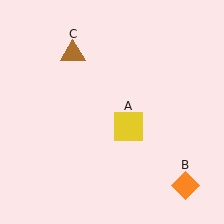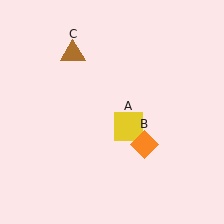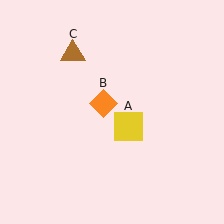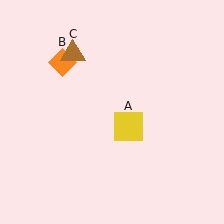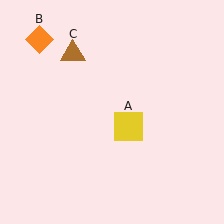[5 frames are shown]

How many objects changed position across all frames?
1 object changed position: orange diamond (object B).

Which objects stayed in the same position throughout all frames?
Yellow square (object A) and brown triangle (object C) remained stationary.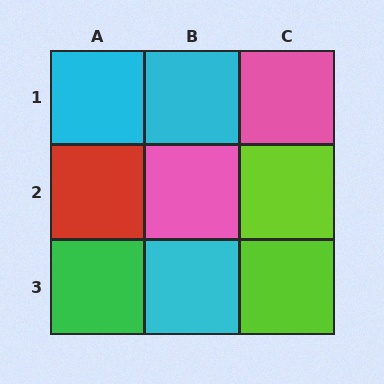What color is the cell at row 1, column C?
Pink.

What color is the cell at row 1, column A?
Cyan.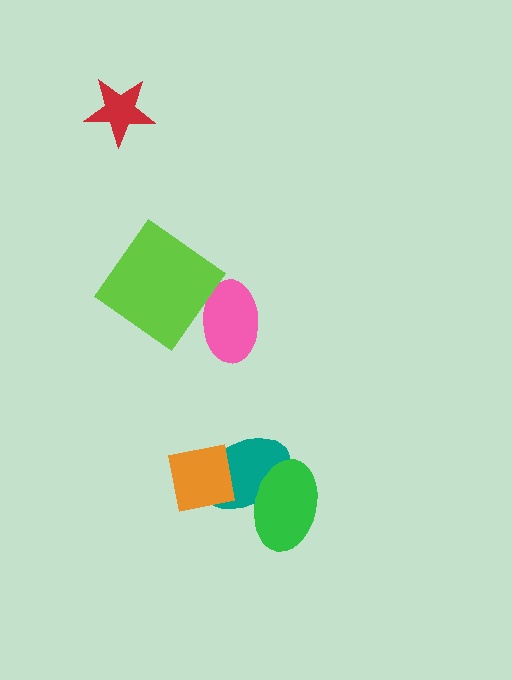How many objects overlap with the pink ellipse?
1 object overlaps with the pink ellipse.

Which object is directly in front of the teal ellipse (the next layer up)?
The orange square is directly in front of the teal ellipse.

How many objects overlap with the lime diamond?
1 object overlaps with the lime diamond.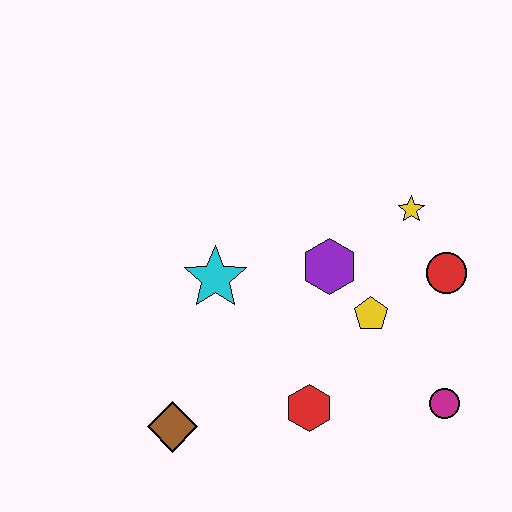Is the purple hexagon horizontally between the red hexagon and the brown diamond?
No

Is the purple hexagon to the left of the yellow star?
Yes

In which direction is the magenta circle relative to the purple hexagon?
The magenta circle is below the purple hexagon.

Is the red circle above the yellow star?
No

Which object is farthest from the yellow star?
The brown diamond is farthest from the yellow star.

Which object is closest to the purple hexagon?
The yellow pentagon is closest to the purple hexagon.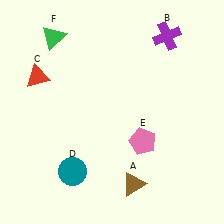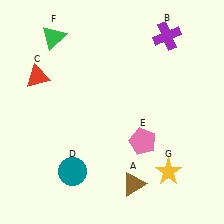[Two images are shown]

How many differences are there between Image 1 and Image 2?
There is 1 difference between the two images.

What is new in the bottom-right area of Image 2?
A yellow star (G) was added in the bottom-right area of Image 2.